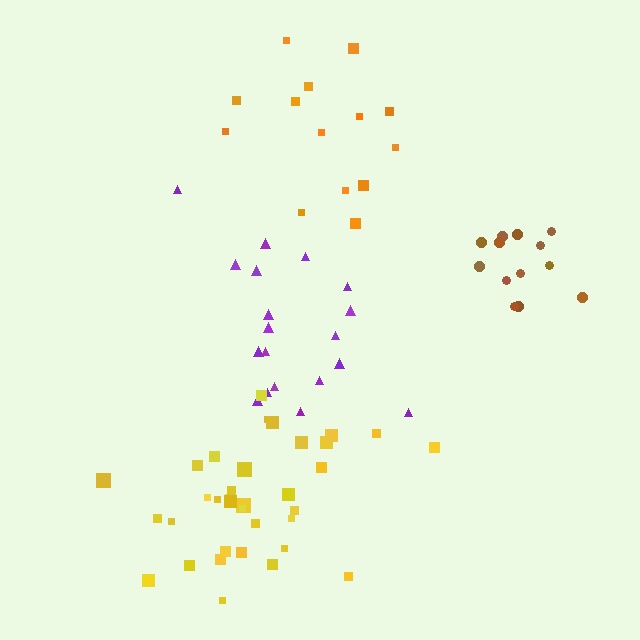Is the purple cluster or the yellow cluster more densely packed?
Yellow.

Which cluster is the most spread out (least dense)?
Orange.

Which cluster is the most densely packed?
Brown.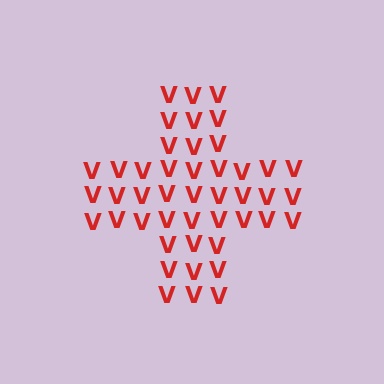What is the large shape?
The large shape is a cross.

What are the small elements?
The small elements are letter V's.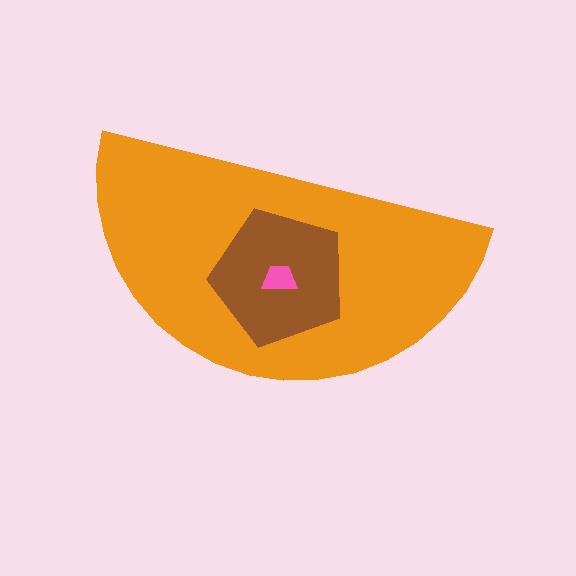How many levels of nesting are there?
3.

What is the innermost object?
The pink trapezoid.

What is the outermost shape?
The orange semicircle.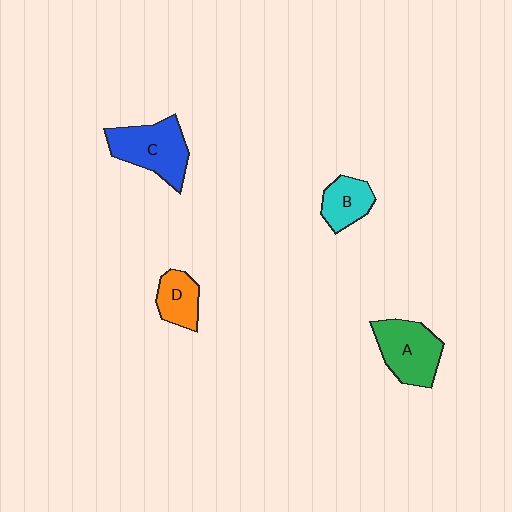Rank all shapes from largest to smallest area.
From largest to smallest: C (blue), A (green), B (cyan), D (orange).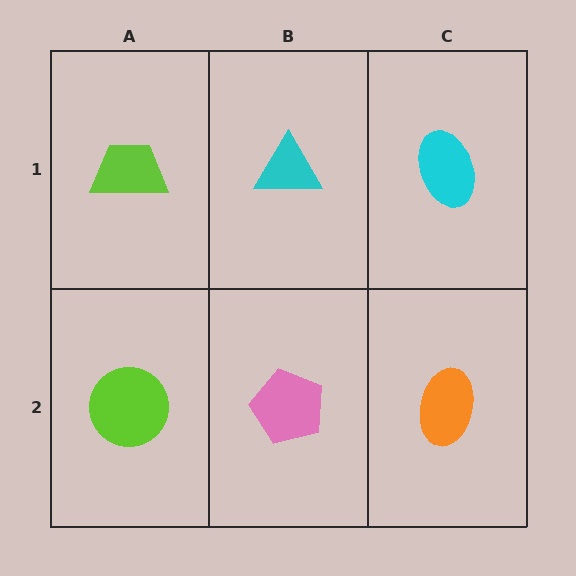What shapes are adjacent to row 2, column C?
A cyan ellipse (row 1, column C), a pink pentagon (row 2, column B).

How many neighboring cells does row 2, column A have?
2.